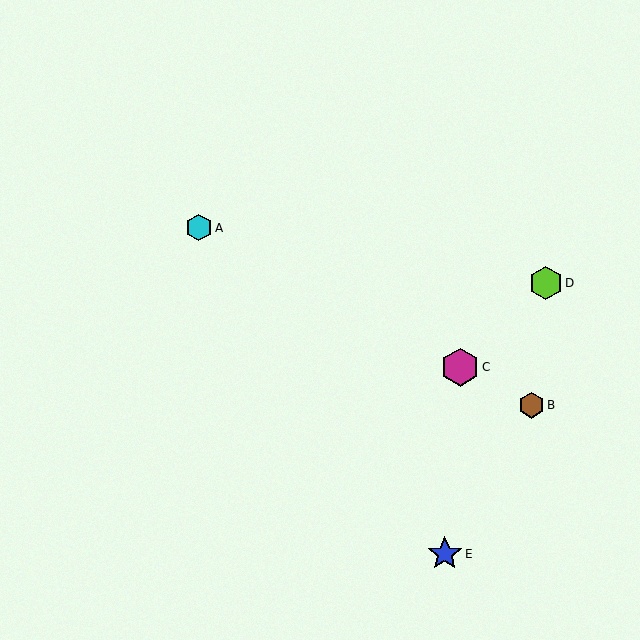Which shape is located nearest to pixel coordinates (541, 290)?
The lime hexagon (labeled D) at (546, 283) is nearest to that location.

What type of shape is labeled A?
Shape A is a cyan hexagon.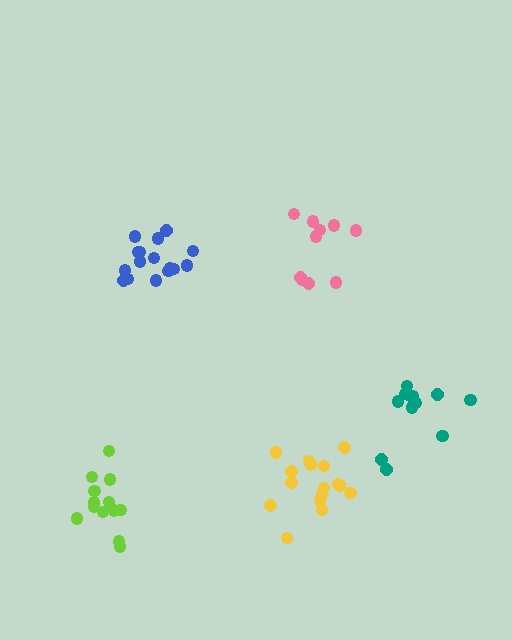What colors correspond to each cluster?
The clusters are colored: teal, pink, lime, blue, yellow.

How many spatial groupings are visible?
There are 5 spatial groupings.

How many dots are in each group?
Group 1: 12 dots, Group 2: 10 dots, Group 3: 13 dots, Group 4: 16 dots, Group 5: 16 dots (67 total).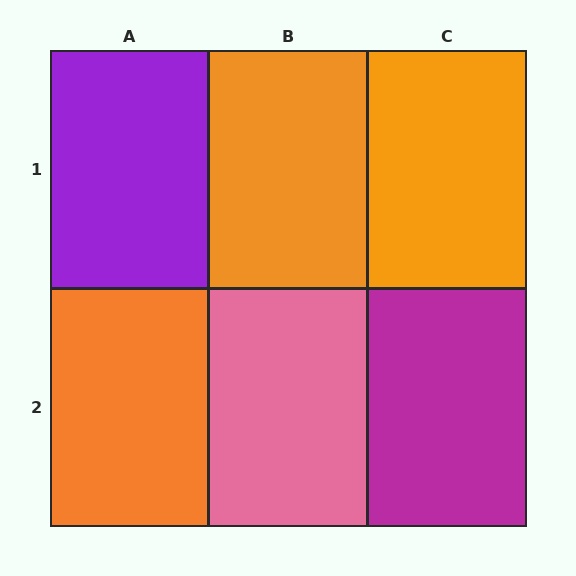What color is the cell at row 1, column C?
Orange.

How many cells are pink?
1 cell is pink.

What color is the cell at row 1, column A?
Purple.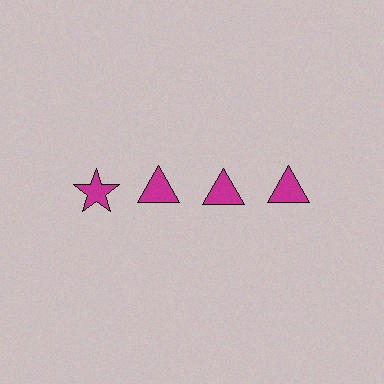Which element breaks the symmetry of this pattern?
The magenta star in the top row, leftmost column breaks the symmetry. All other shapes are magenta triangles.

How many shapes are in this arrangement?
There are 4 shapes arranged in a grid pattern.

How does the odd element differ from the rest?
It has a different shape: star instead of triangle.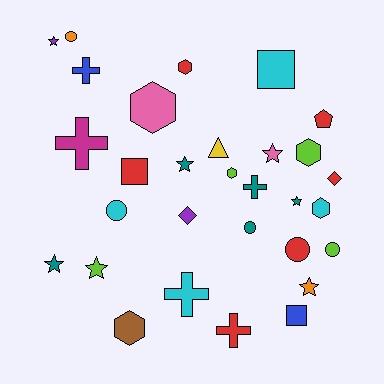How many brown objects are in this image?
There is 1 brown object.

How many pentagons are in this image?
There is 1 pentagon.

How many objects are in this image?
There are 30 objects.